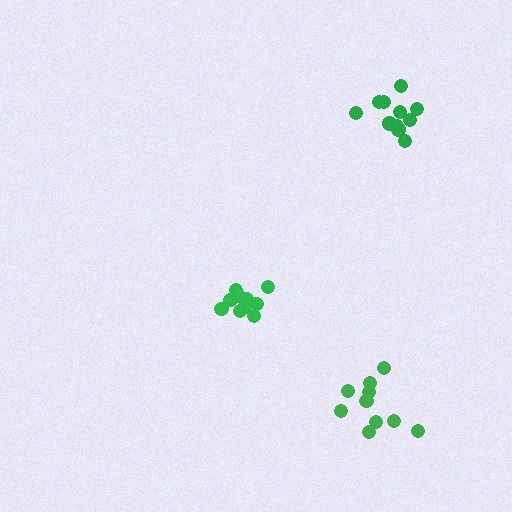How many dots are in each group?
Group 1: 11 dots, Group 2: 10 dots, Group 3: 10 dots (31 total).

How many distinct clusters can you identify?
There are 3 distinct clusters.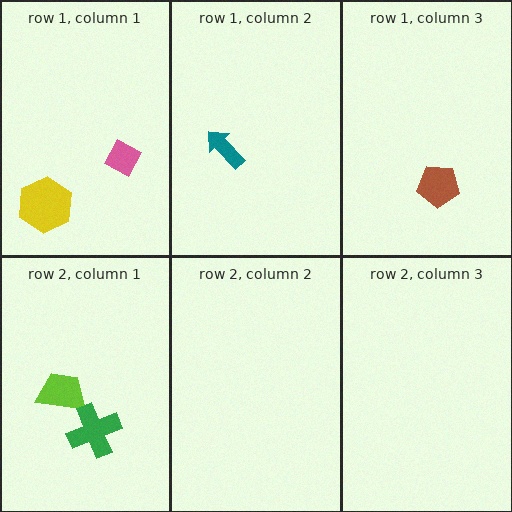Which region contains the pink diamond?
The row 1, column 1 region.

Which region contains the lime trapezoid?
The row 2, column 1 region.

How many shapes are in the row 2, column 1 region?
2.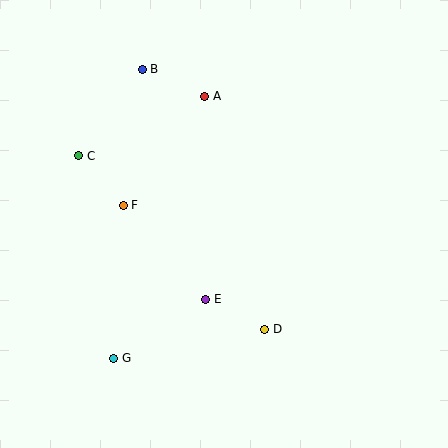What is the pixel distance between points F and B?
The distance between F and B is 137 pixels.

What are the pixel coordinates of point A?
Point A is at (205, 96).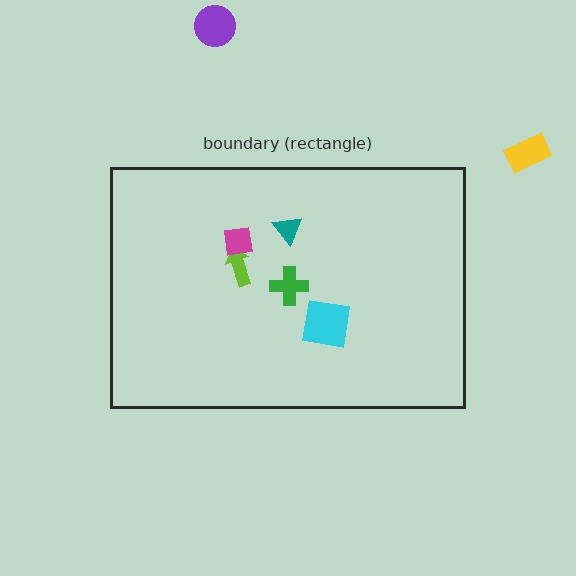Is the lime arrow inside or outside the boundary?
Inside.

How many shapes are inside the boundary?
5 inside, 2 outside.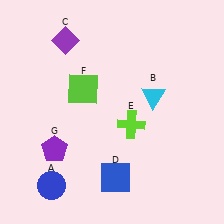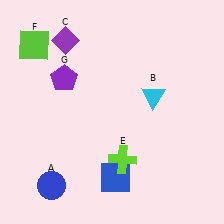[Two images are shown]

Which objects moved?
The objects that moved are: the lime cross (E), the lime square (F), the purple pentagon (G).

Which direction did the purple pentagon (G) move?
The purple pentagon (G) moved up.